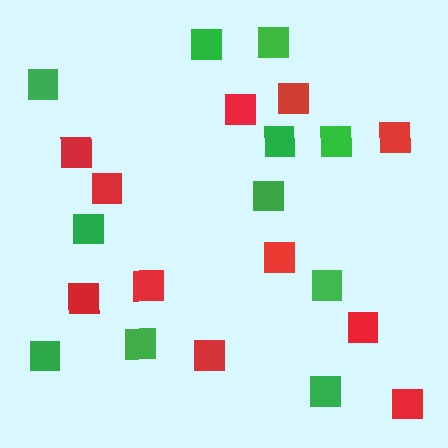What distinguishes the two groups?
There are 2 groups: one group of red squares (11) and one group of green squares (11).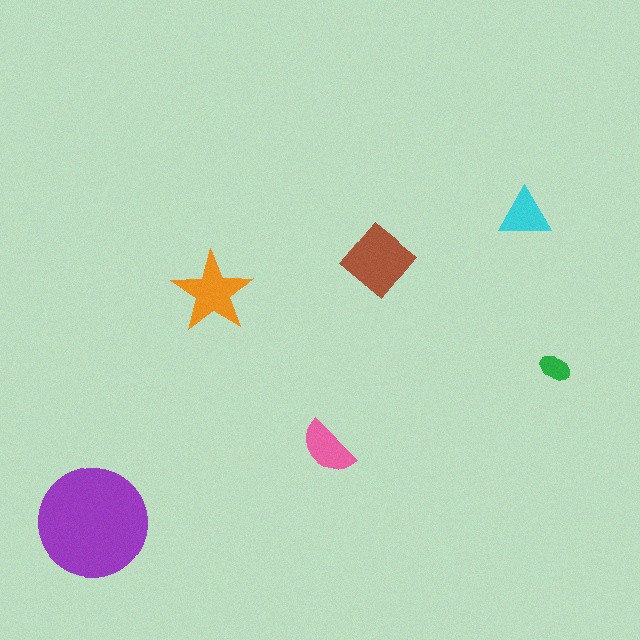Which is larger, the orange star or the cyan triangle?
The orange star.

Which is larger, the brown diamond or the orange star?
The brown diamond.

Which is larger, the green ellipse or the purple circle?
The purple circle.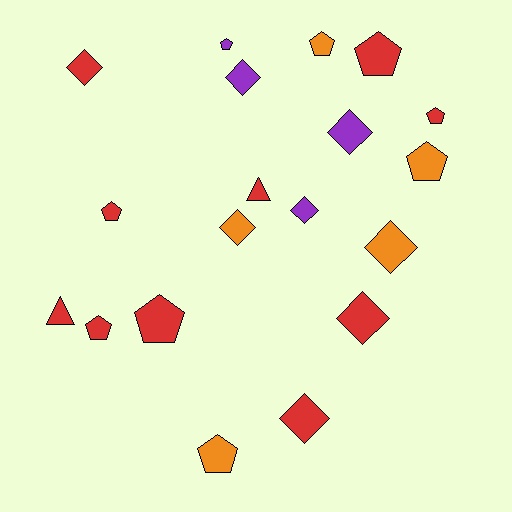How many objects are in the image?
There are 19 objects.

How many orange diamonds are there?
There are 2 orange diamonds.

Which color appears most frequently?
Red, with 10 objects.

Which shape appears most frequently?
Pentagon, with 9 objects.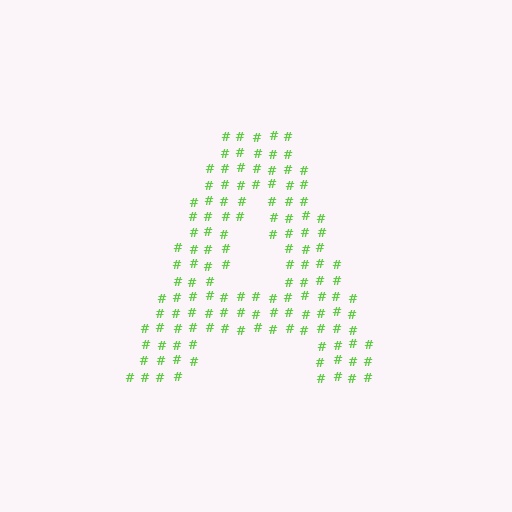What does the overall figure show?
The overall figure shows the letter A.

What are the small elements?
The small elements are hash symbols.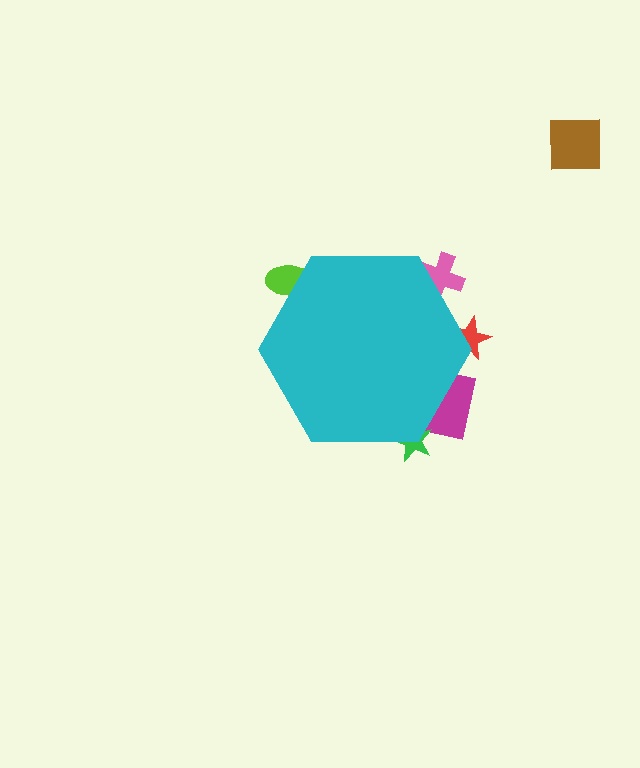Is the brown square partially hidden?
No, the brown square is fully visible.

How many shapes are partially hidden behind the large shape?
5 shapes are partially hidden.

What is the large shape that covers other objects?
A cyan hexagon.